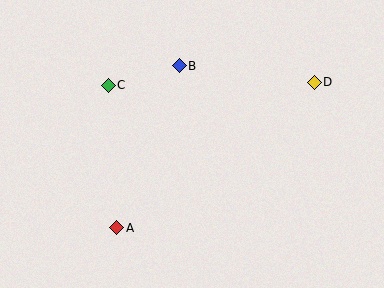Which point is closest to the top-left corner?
Point C is closest to the top-left corner.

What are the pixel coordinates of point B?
Point B is at (179, 66).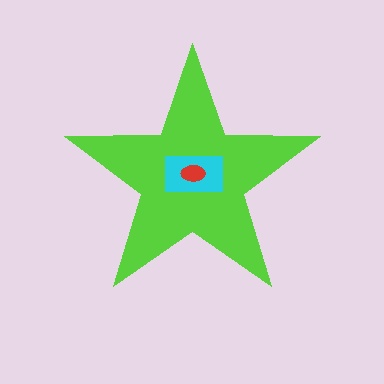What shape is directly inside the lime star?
The cyan rectangle.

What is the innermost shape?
The red ellipse.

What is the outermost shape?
The lime star.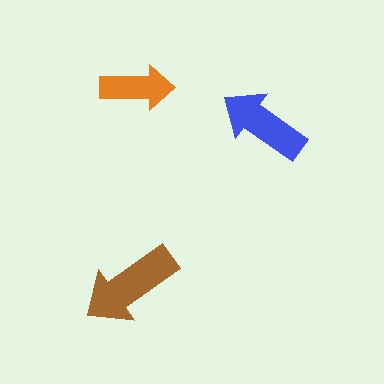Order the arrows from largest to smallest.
the brown one, the blue one, the orange one.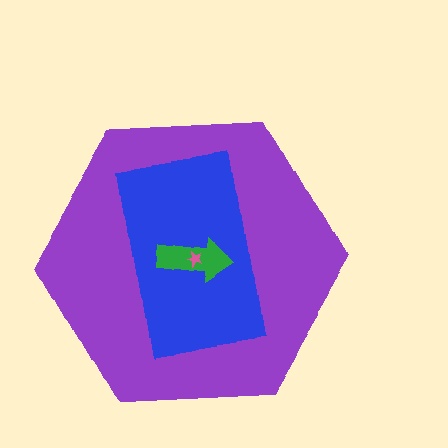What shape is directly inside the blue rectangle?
The green arrow.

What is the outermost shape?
The purple hexagon.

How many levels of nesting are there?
4.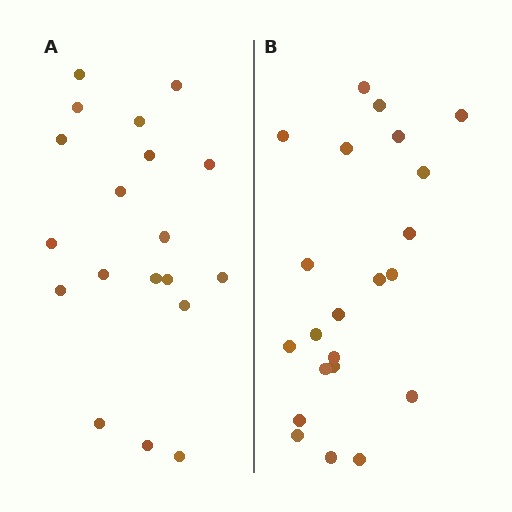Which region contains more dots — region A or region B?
Region B (the right region) has more dots.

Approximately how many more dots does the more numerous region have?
Region B has just a few more — roughly 2 or 3 more dots than region A.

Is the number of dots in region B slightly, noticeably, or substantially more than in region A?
Region B has only slightly more — the two regions are fairly close. The ratio is roughly 1.2 to 1.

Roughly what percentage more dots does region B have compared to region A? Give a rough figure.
About 15% more.